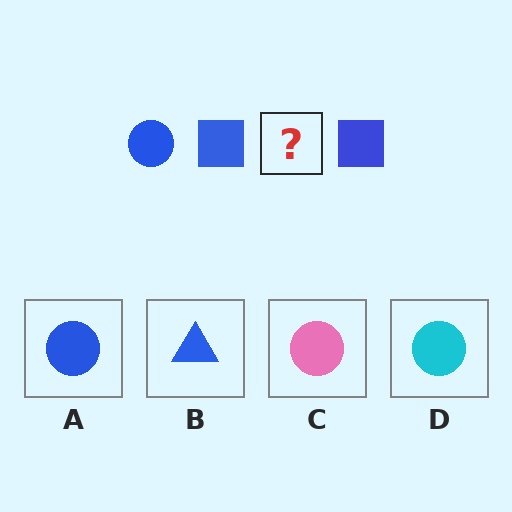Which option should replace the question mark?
Option A.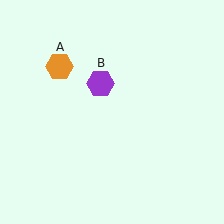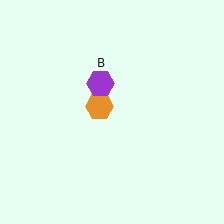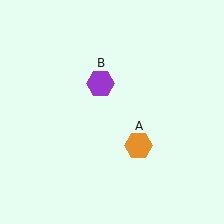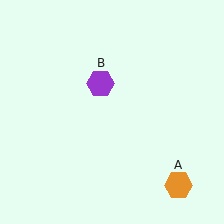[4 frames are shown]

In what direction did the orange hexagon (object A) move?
The orange hexagon (object A) moved down and to the right.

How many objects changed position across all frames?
1 object changed position: orange hexagon (object A).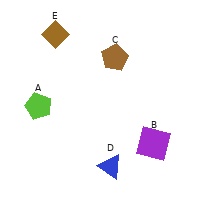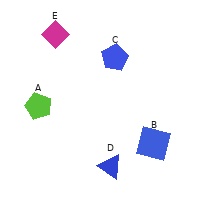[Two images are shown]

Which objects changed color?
B changed from purple to blue. C changed from brown to blue. E changed from brown to magenta.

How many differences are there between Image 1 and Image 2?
There are 3 differences between the two images.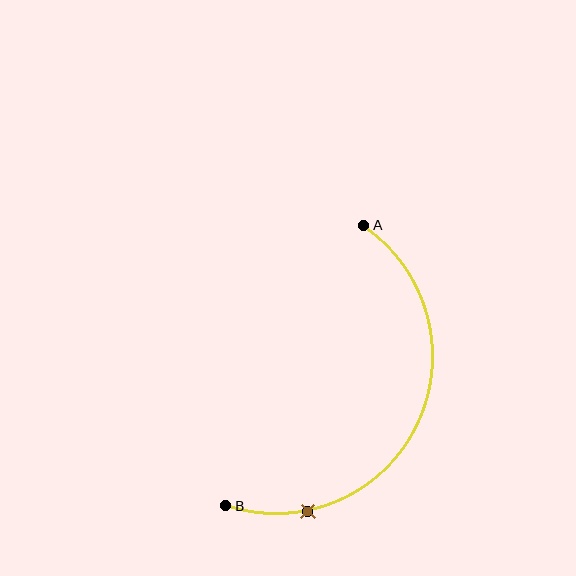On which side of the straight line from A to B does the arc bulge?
The arc bulges to the right of the straight line connecting A and B.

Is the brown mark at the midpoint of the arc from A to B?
No. The brown mark lies on the arc but is closer to endpoint B. The arc midpoint would be at the point on the curve equidistant along the arc from both A and B.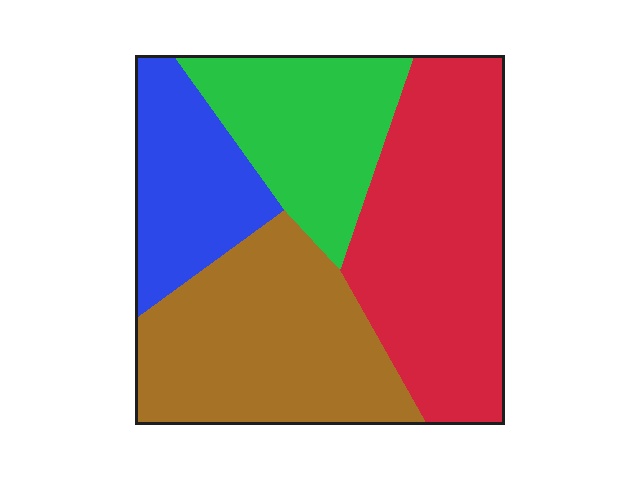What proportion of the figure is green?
Green takes up between a sixth and a third of the figure.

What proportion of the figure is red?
Red takes up about one third (1/3) of the figure.